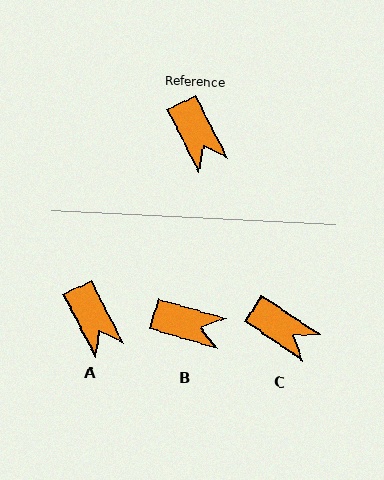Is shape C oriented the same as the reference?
No, it is off by about 29 degrees.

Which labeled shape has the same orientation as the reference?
A.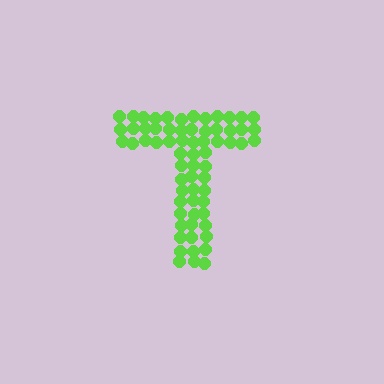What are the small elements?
The small elements are circles.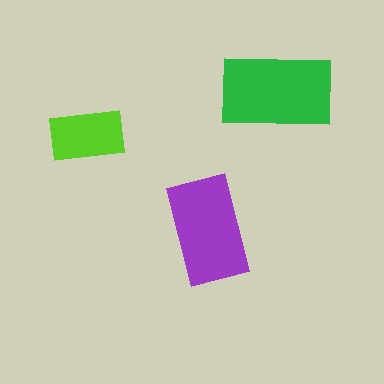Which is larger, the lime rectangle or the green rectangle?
The green one.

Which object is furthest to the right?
The green rectangle is rightmost.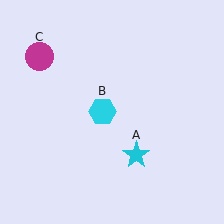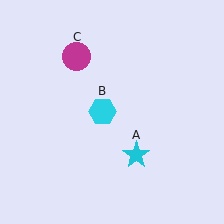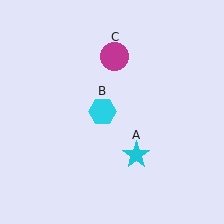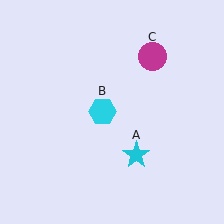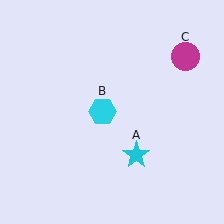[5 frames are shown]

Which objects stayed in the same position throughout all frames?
Cyan star (object A) and cyan hexagon (object B) remained stationary.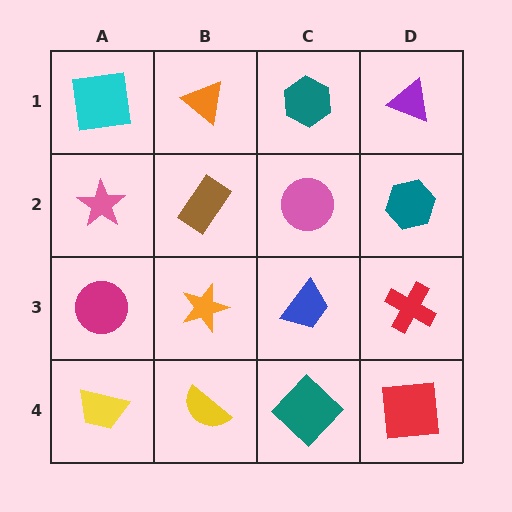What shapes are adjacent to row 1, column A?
A pink star (row 2, column A), an orange triangle (row 1, column B).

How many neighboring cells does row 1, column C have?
3.